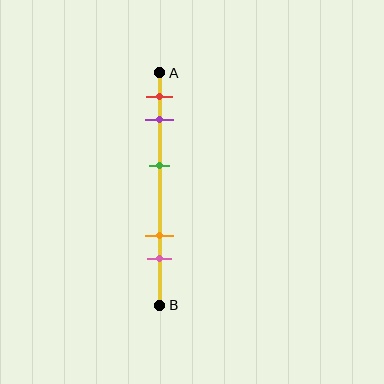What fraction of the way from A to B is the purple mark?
The purple mark is approximately 20% (0.2) of the way from A to B.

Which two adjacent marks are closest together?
The red and purple marks are the closest adjacent pair.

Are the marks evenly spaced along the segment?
No, the marks are not evenly spaced.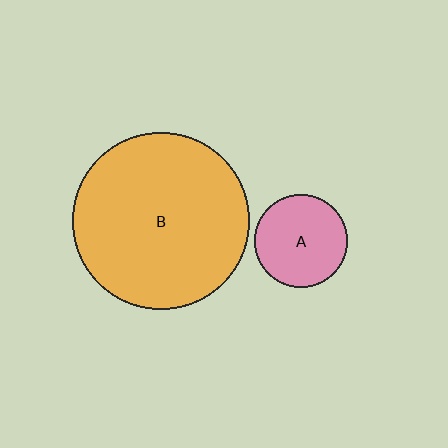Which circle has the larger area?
Circle B (orange).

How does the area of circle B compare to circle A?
Approximately 3.6 times.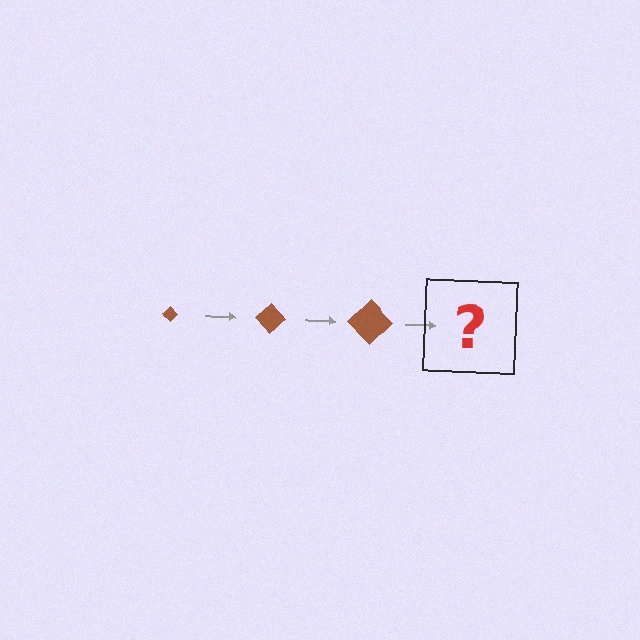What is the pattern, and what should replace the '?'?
The pattern is that the diamond gets progressively larger each step. The '?' should be a brown diamond, larger than the previous one.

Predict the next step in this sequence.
The next step is a brown diamond, larger than the previous one.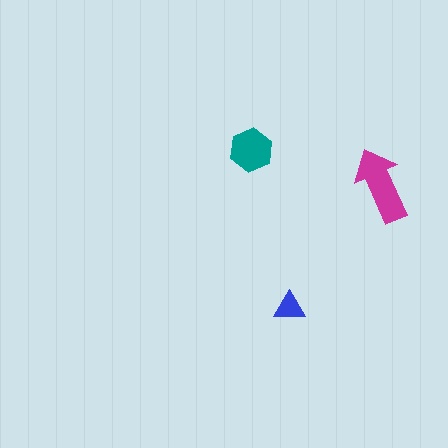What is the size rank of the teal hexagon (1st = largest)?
2nd.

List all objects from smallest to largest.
The blue triangle, the teal hexagon, the magenta arrow.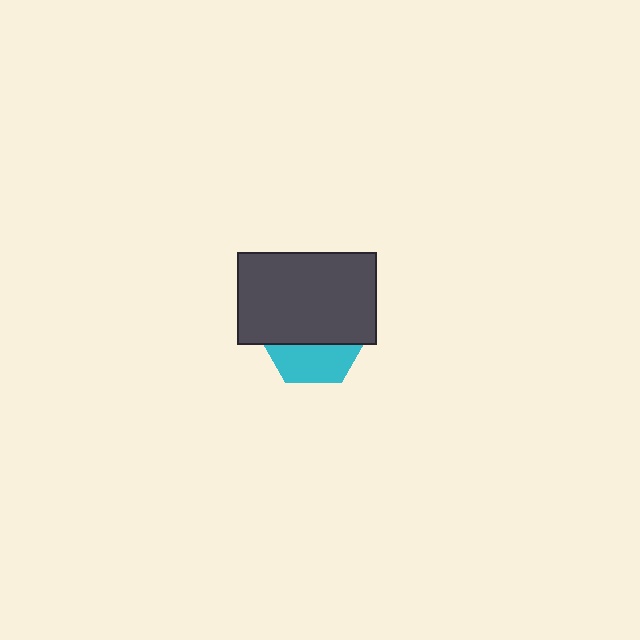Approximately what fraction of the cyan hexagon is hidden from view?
Roughly 64% of the cyan hexagon is hidden behind the dark gray rectangle.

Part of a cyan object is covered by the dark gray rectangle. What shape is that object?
It is a hexagon.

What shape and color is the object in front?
The object in front is a dark gray rectangle.